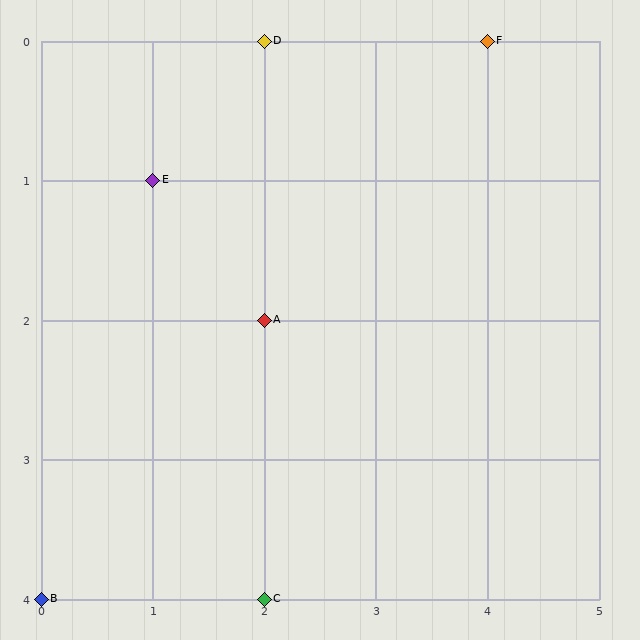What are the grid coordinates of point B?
Point B is at grid coordinates (0, 4).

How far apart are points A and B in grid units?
Points A and B are 2 columns and 2 rows apart (about 2.8 grid units diagonally).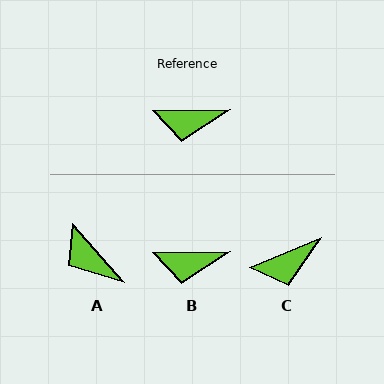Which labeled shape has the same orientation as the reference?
B.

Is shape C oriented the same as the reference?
No, it is off by about 23 degrees.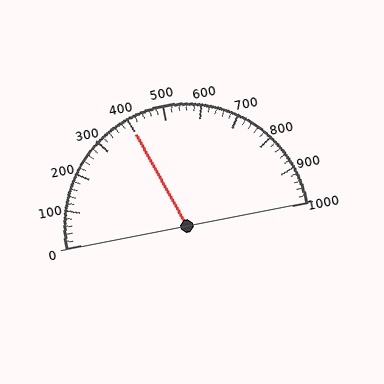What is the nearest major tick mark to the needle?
The nearest major tick mark is 400.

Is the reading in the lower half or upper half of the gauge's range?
The reading is in the lower half of the range (0 to 1000).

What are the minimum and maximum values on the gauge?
The gauge ranges from 0 to 1000.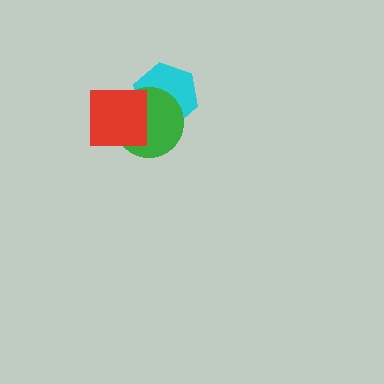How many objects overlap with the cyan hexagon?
2 objects overlap with the cyan hexagon.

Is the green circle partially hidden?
Yes, it is partially covered by another shape.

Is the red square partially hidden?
No, no other shape covers it.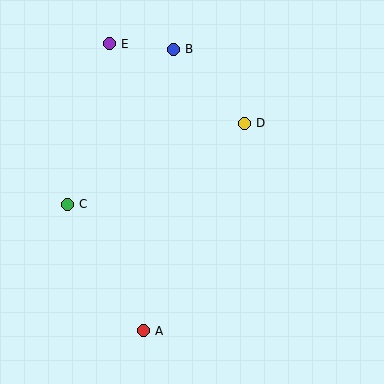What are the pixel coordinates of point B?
Point B is at (173, 49).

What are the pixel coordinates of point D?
Point D is at (244, 123).